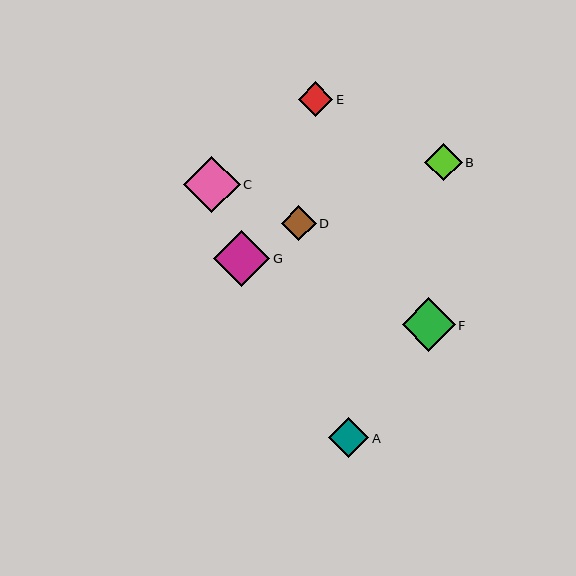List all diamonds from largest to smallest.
From largest to smallest: C, G, F, A, B, D, E.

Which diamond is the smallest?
Diamond E is the smallest with a size of approximately 35 pixels.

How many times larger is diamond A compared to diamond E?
Diamond A is approximately 1.2 times the size of diamond E.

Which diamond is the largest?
Diamond C is the largest with a size of approximately 56 pixels.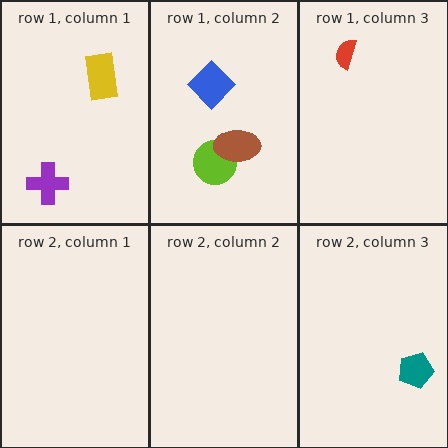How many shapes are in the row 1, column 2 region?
3.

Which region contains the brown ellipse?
The row 1, column 2 region.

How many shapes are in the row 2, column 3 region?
1.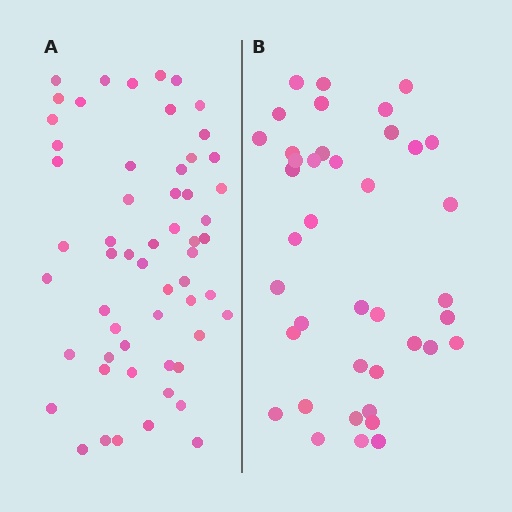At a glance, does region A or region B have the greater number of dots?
Region A (the left region) has more dots.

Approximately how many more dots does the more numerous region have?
Region A has approximately 15 more dots than region B.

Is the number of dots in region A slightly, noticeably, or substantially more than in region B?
Region A has noticeably more, but not dramatically so. The ratio is roughly 1.4 to 1.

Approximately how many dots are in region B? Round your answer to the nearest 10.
About 40 dots.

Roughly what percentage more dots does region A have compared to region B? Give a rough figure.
About 40% more.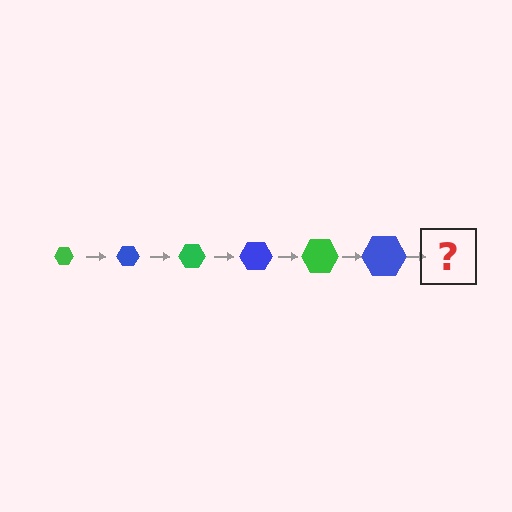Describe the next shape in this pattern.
It should be a green hexagon, larger than the previous one.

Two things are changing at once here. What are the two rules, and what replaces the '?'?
The two rules are that the hexagon grows larger each step and the color cycles through green and blue. The '?' should be a green hexagon, larger than the previous one.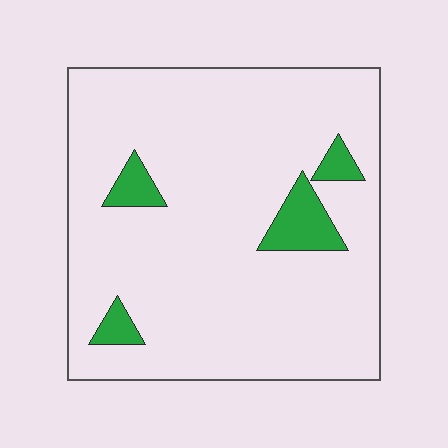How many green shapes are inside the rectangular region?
4.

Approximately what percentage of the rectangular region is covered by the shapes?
Approximately 10%.